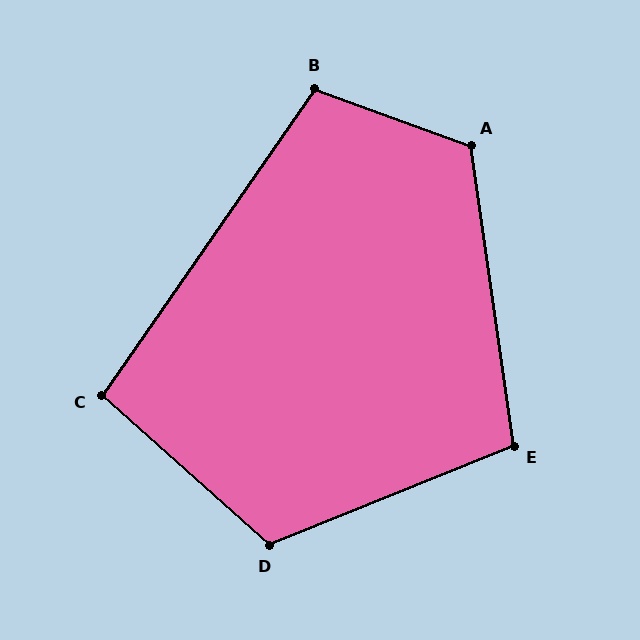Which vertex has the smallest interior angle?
C, at approximately 97 degrees.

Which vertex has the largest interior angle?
A, at approximately 118 degrees.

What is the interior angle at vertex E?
Approximately 104 degrees (obtuse).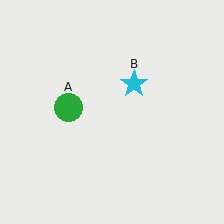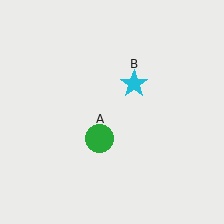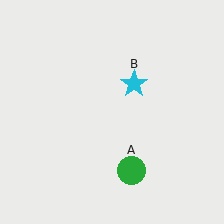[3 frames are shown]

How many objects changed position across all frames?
1 object changed position: green circle (object A).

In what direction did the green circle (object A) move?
The green circle (object A) moved down and to the right.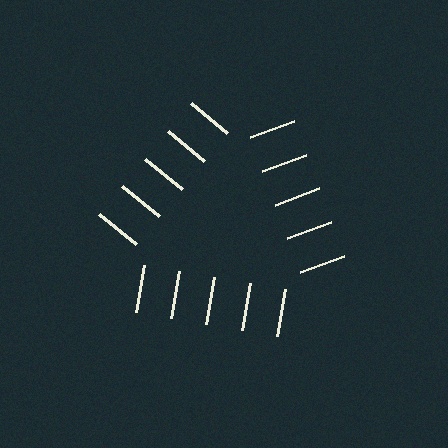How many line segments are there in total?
15 — 5 along each of the 3 edges.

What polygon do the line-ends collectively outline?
An illusory triangle — the line segments terminate on its edges but no continuous stroke is drawn.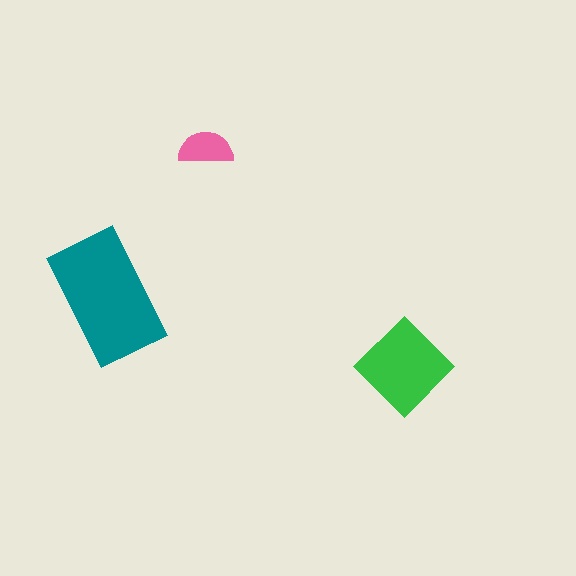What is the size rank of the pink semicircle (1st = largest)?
3rd.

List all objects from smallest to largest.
The pink semicircle, the green diamond, the teal rectangle.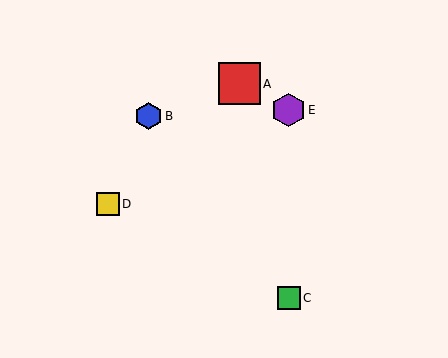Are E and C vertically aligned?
Yes, both are at x≈289.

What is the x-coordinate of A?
Object A is at x≈239.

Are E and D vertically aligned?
No, E is at x≈289 and D is at x≈108.